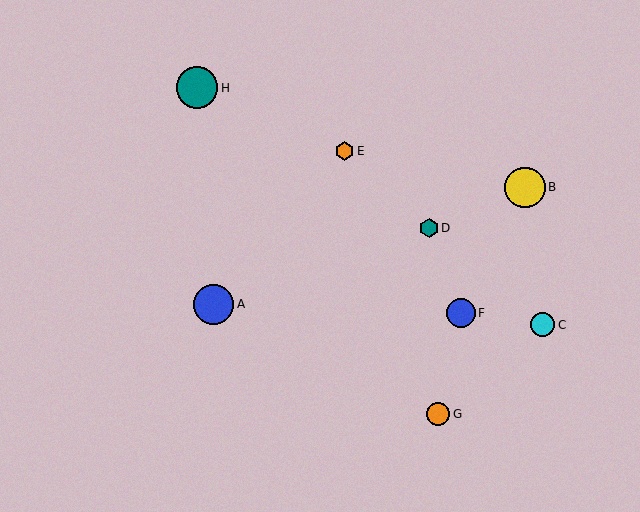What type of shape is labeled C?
Shape C is a cyan circle.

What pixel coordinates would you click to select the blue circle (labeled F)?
Click at (461, 313) to select the blue circle F.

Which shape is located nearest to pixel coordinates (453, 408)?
The orange circle (labeled G) at (438, 414) is nearest to that location.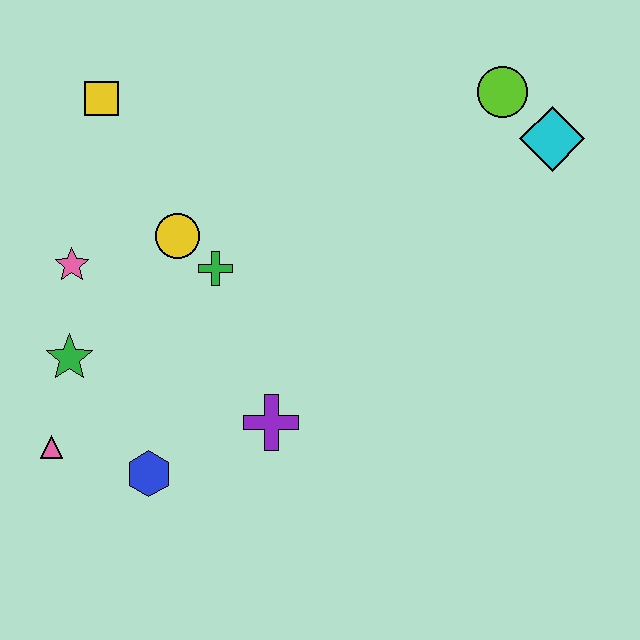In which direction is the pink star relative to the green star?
The pink star is above the green star.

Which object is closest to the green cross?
The yellow circle is closest to the green cross.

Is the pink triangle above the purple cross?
No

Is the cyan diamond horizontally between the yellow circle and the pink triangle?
No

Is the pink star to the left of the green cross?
Yes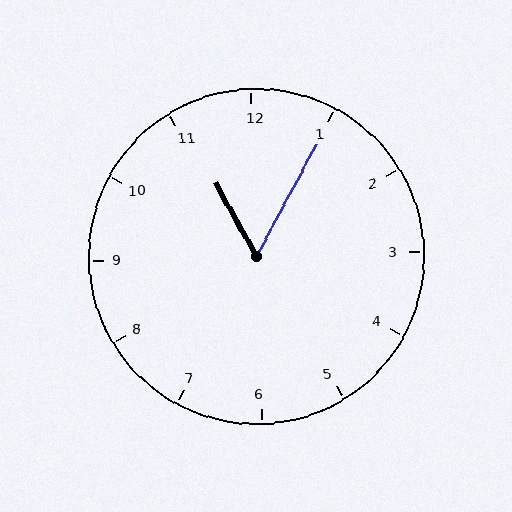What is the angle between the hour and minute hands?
Approximately 58 degrees.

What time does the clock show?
11:05.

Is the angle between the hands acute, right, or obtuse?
It is acute.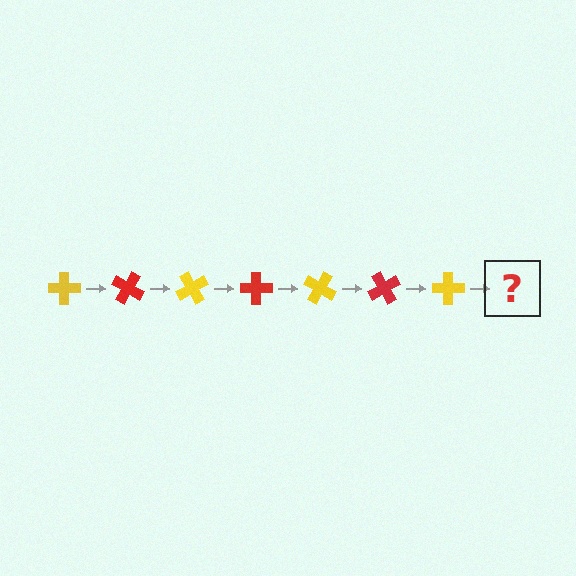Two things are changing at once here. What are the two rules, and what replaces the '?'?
The two rules are that it rotates 30 degrees each step and the color cycles through yellow and red. The '?' should be a red cross, rotated 210 degrees from the start.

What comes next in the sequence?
The next element should be a red cross, rotated 210 degrees from the start.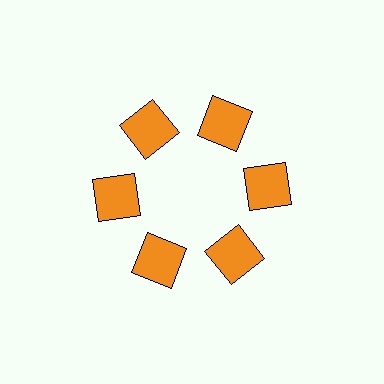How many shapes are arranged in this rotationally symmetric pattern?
There are 6 shapes, arranged in 6 groups of 1.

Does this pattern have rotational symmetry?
Yes, this pattern has 6-fold rotational symmetry. It looks the same after rotating 60 degrees around the center.